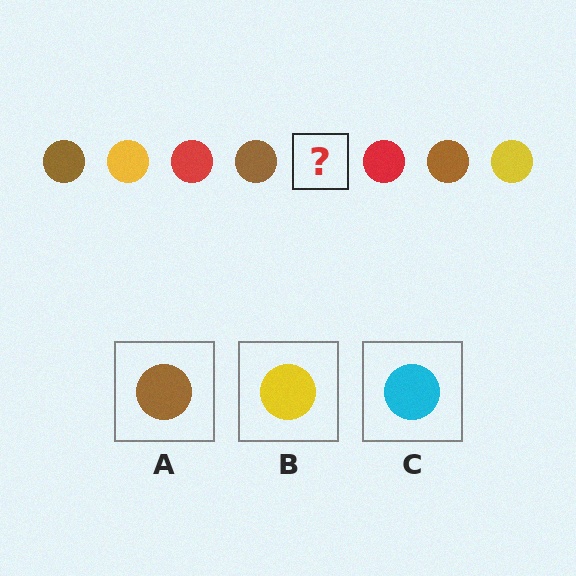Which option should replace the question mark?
Option B.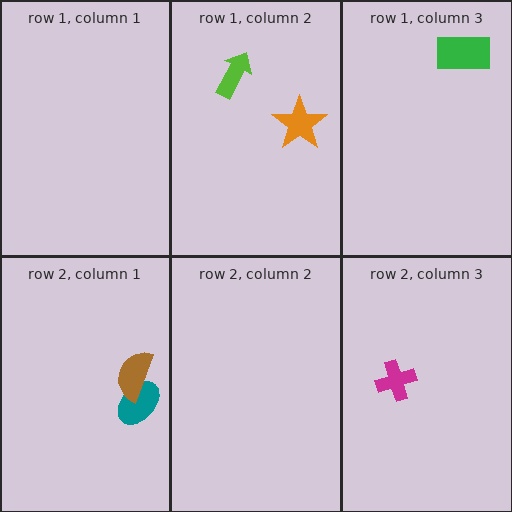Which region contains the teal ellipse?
The row 2, column 1 region.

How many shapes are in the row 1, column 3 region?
1.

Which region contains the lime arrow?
The row 1, column 2 region.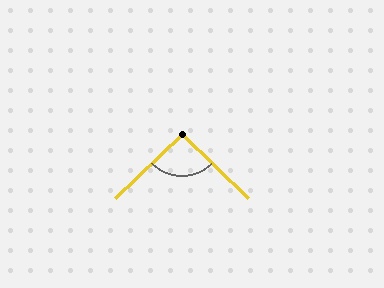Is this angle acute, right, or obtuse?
It is approximately a right angle.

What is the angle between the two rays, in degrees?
Approximately 92 degrees.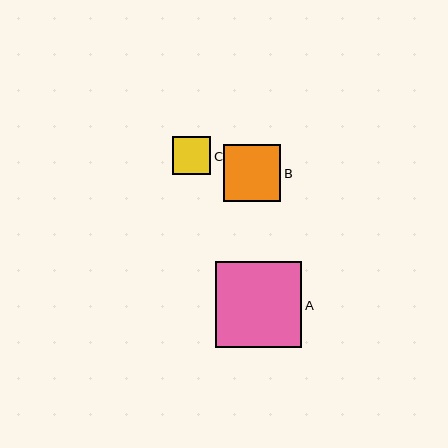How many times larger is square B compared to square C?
Square B is approximately 1.5 times the size of square C.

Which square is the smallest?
Square C is the smallest with a size of approximately 38 pixels.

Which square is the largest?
Square A is the largest with a size of approximately 86 pixels.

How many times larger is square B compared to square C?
Square B is approximately 1.5 times the size of square C.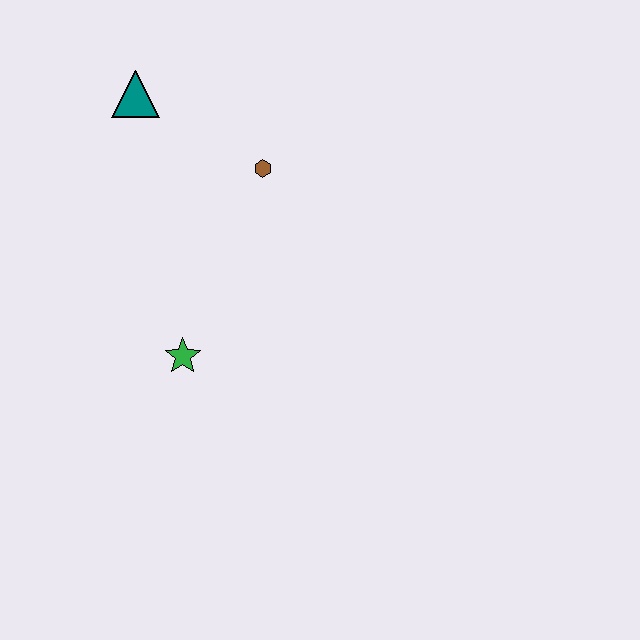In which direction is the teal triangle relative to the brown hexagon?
The teal triangle is to the left of the brown hexagon.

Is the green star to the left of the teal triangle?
No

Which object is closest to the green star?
The brown hexagon is closest to the green star.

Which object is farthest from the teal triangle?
The green star is farthest from the teal triangle.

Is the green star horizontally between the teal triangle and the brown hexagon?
Yes